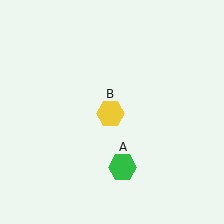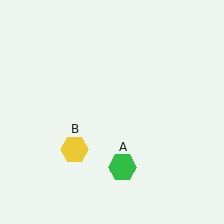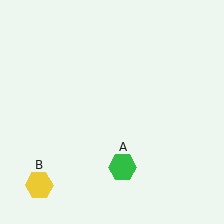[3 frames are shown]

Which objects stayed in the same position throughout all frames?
Green hexagon (object A) remained stationary.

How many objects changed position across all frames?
1 object changed position: yellow hexagon (object B).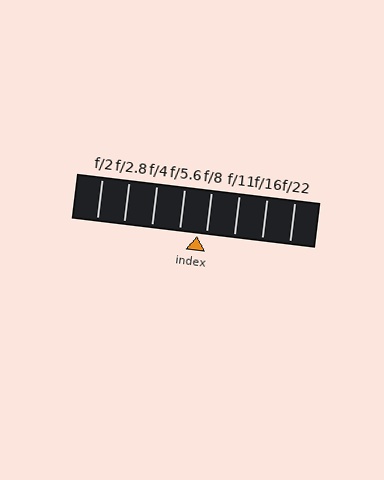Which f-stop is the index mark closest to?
The index mark is closest to f/8.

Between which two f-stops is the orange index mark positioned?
The index mark is between f/5.6 and f/8.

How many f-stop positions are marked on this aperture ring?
There are 8 f-stop positions marked.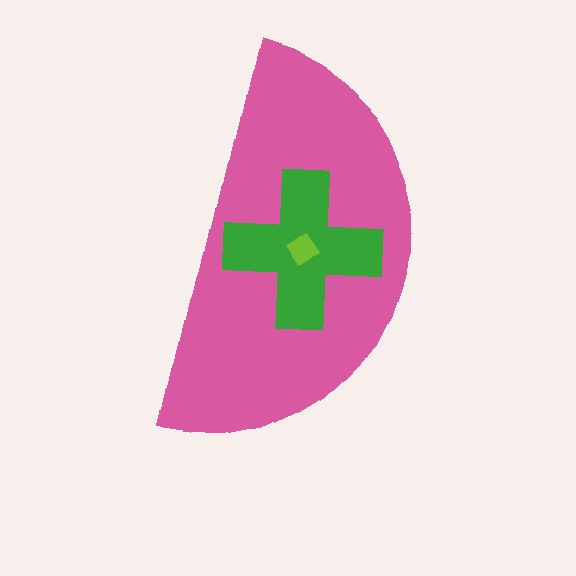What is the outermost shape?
The pink semicircle.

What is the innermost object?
The lime diamond.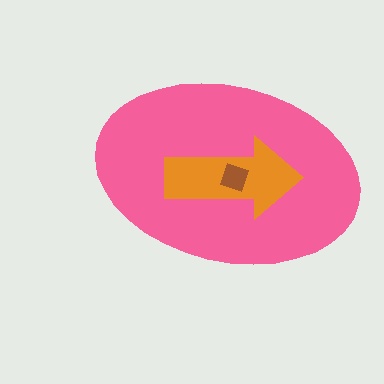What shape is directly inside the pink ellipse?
The orange arrow.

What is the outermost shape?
The pink ellipse.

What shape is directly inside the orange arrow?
The brown square.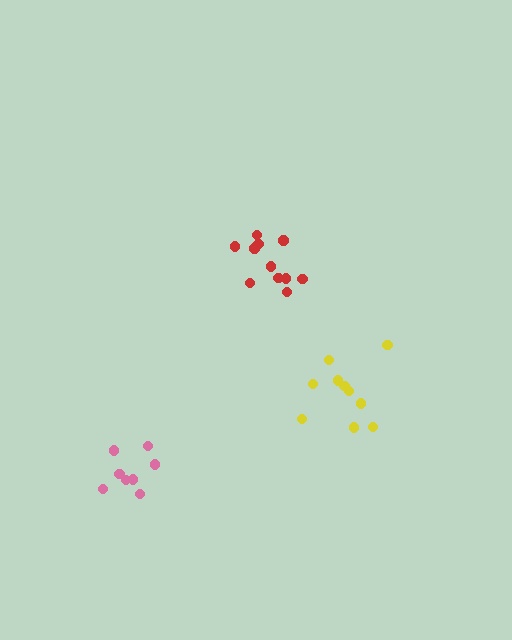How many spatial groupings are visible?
There are 3 spatial groupings.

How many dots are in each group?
Group 1: 8 dots, Group 2: 10 dots, Group 3: 11 dots (29 total).